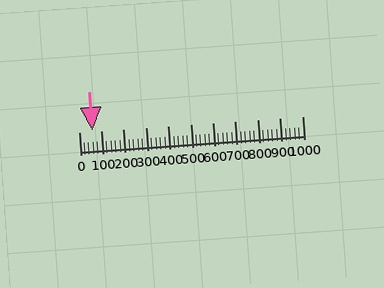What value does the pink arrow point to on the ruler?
The pink arrow points to approximately 60.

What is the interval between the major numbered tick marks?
The major tick marks are spaced 100 units apart.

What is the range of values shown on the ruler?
The ruler shows values from 0 to 1000.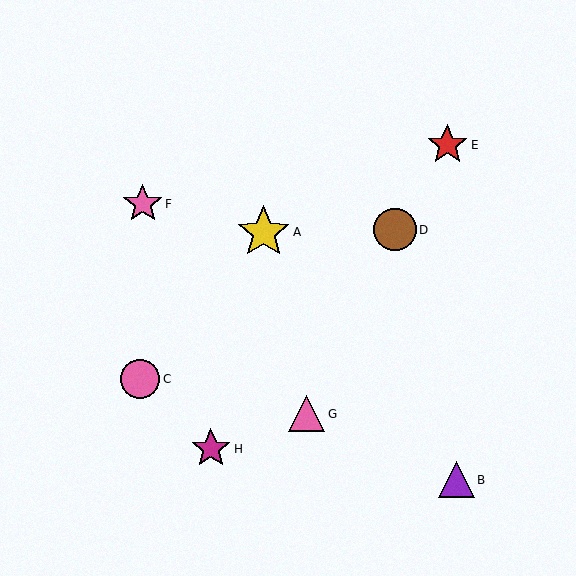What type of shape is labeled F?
Shape F is a pink star.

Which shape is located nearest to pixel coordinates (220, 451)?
The magenta star (labeled H) at (211, 449) is nearest to that location.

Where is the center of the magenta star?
The center of the magenta star is at (211, 449).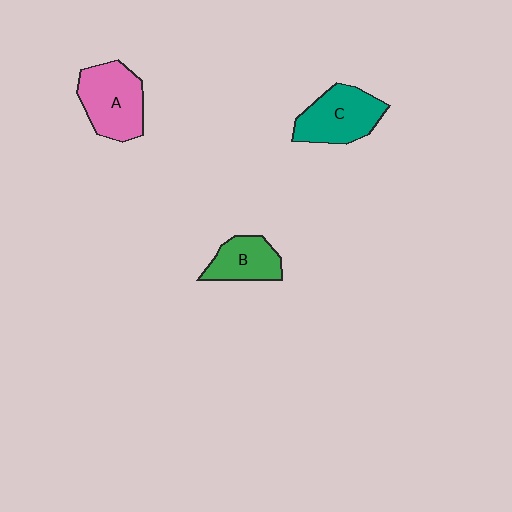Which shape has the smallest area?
Shape B (green).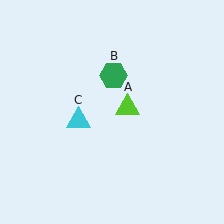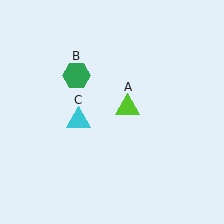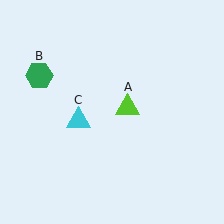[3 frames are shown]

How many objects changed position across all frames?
1 object changed position: green hexagon (object B).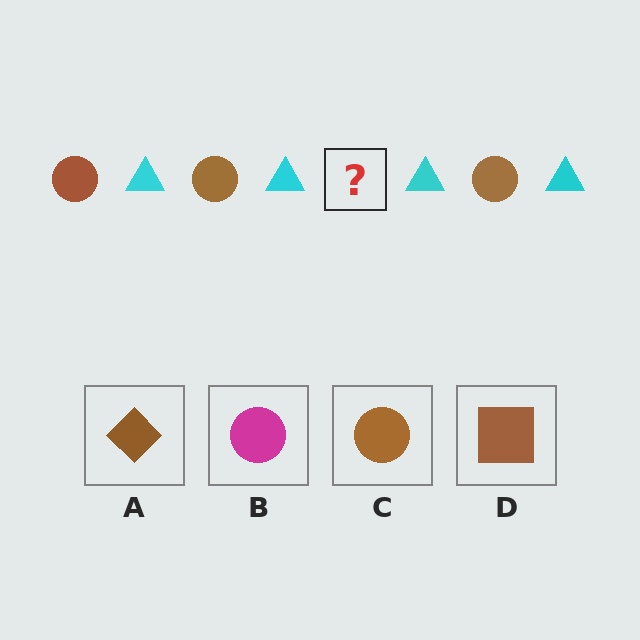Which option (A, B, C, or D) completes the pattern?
C.